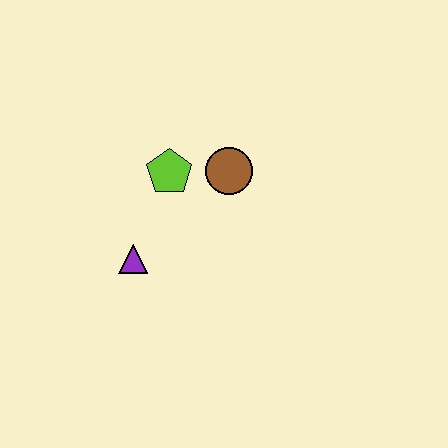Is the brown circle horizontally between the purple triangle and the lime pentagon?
No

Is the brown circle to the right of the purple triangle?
Yes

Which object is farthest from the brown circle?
The purple triangle is farthest from the brown circle.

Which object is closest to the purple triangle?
The lime pentagon is closest to the purple triangle.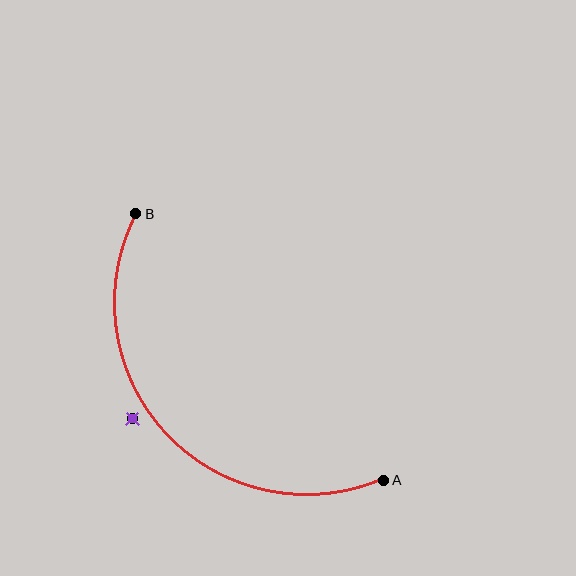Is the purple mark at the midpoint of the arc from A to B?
No — the purple mark does not lie on the arc at all. It sits slightly outside the curve.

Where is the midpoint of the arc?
The arc midpoint is the point on the curve farthest from the straight line joining A and B. It sits below and to the left of that line.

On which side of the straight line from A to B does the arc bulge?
The arc bulges below and to the left of the straight line connecting A and B.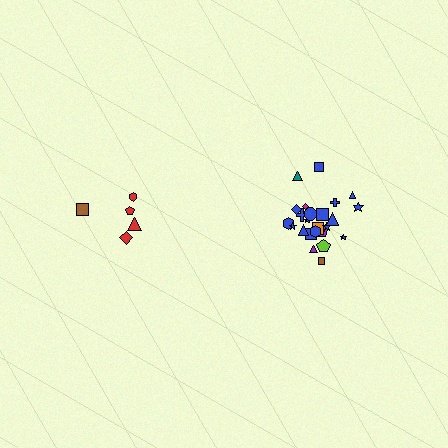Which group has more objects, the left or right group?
The right group.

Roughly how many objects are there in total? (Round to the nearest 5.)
Roughly 30 objects in total.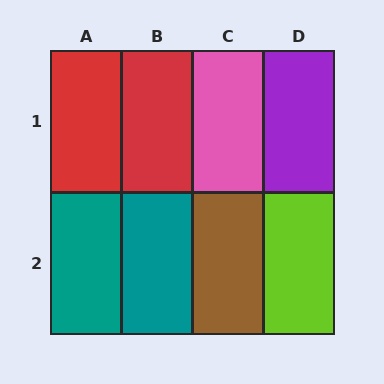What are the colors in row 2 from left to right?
Teal, teal, brown, lime.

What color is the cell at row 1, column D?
Purple.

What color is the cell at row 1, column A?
Red.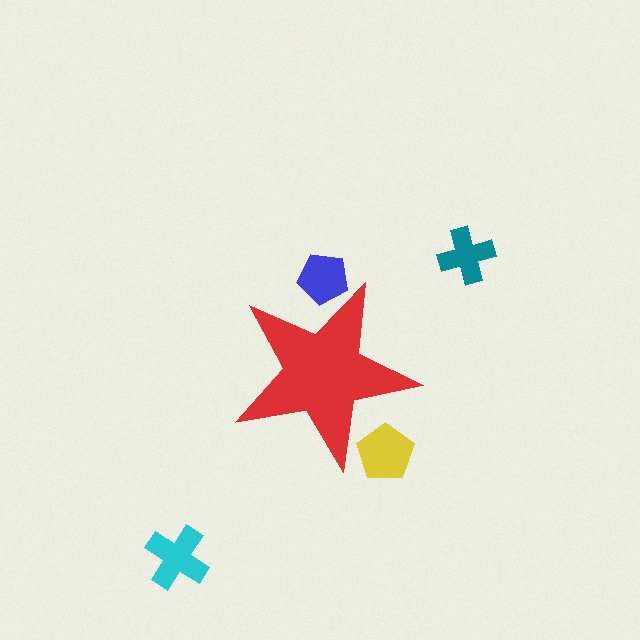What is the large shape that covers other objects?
A red star.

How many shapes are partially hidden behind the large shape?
2 shapes are partially hidden.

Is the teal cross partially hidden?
No, the teal cross is fully visible.